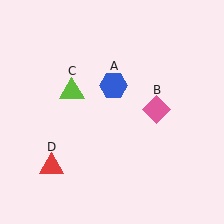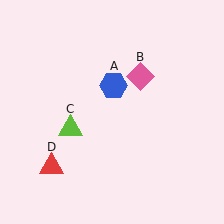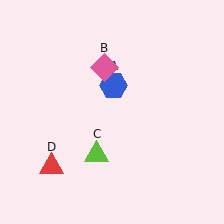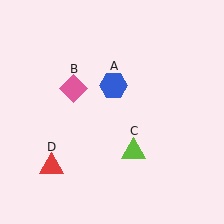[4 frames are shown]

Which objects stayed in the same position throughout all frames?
Blue hexagon (object A) and red triangle (object D) remained stationary.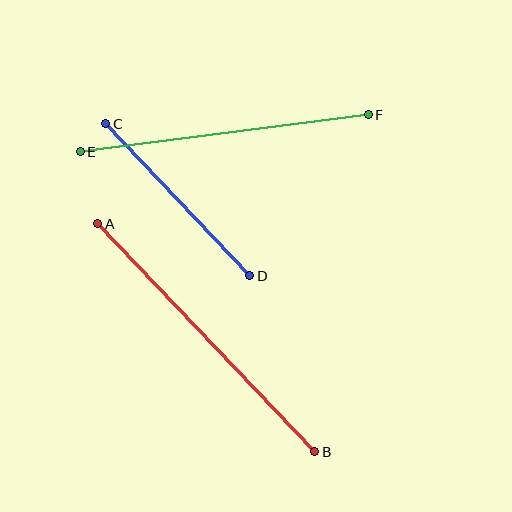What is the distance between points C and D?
The distance is approximately 210 pixels.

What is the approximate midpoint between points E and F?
The midpoint is at approximately (224, 133) pixels.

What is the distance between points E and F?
The distance is approximately 290 pixels.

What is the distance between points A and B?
The distance is approximately 315 pixels.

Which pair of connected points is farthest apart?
Points A and B are farthest apart.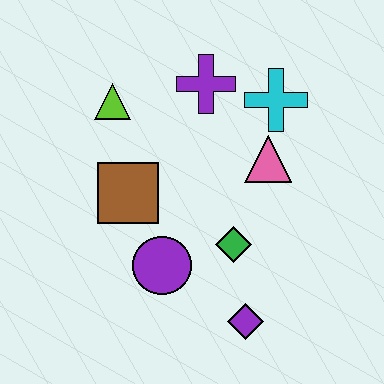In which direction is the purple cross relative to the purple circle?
The purple cross is above the purple circle.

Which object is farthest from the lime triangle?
The purple diamond is farthest from the lime triangle.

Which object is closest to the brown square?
The purple circle is closest to the brown square.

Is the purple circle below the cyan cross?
Yes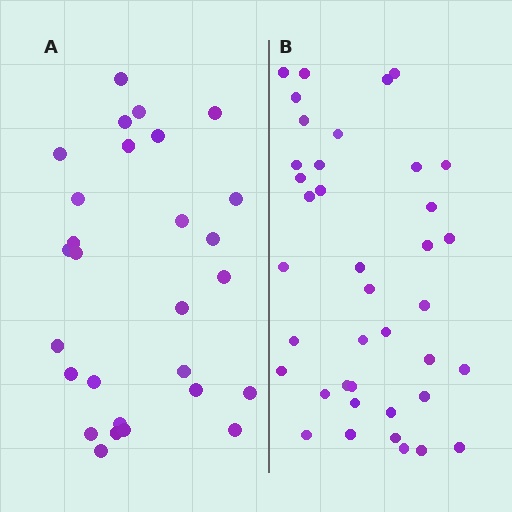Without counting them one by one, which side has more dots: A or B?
Region B (the right region) has more dots.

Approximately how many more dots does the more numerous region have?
Region B has roughly 12 or so more dots than region A.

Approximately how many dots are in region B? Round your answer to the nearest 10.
About 40 dots. (The exact count is 39, which rounds to 40.)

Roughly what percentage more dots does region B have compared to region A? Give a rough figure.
About 40% more.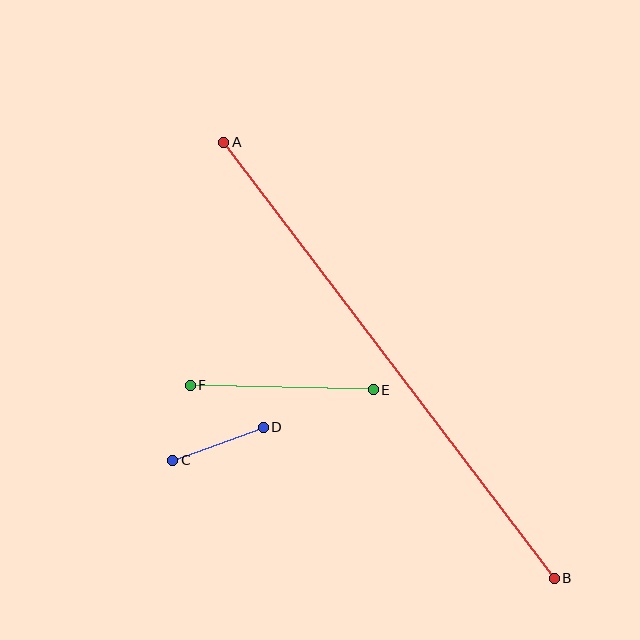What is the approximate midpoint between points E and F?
The midpoint is at approximately (282, 387) pixels.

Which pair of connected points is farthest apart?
Points A and B are farthest apart.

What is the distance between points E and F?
The distance is approximately 183 pixels.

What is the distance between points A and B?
The distance is approximately 547 pixels.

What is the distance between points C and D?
The distance is approximately 96 pixels.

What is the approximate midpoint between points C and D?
The midpoint is at approximately (218, 444) pixels.